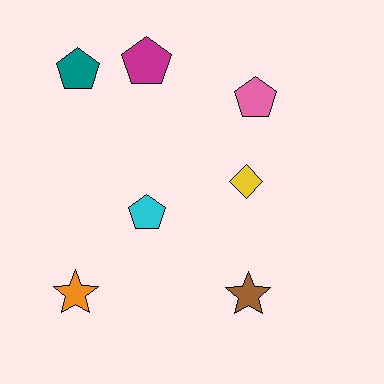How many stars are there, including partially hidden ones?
There are 2 stars.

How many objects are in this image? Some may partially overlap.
There are 7 objects.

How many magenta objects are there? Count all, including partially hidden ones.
There is 1 magenta object.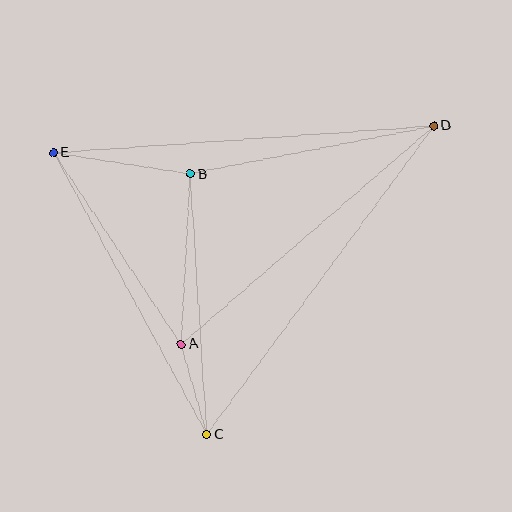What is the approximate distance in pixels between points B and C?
The distance between B and C is approximately 261 pixels.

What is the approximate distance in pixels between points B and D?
The distance between B and D is approximately 248 pixels.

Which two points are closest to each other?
Points A and C are closest to each other.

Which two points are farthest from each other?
Points C and D are farthest from each other.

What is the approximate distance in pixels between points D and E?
The distance between D and E is approximately 381 pixels.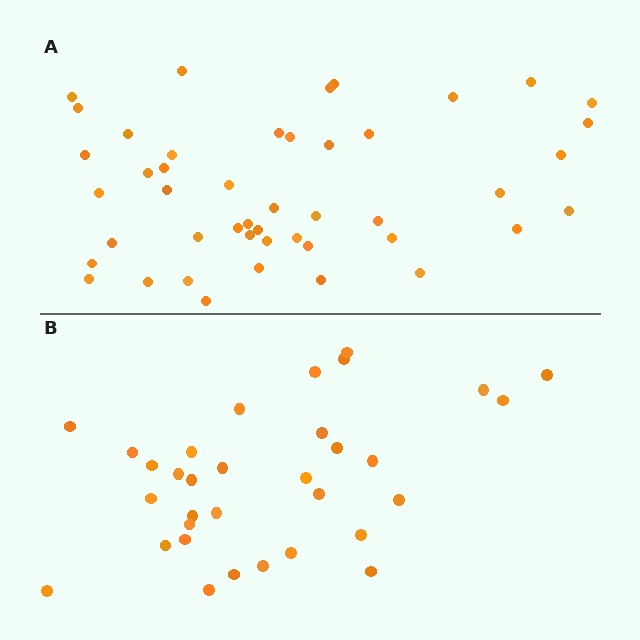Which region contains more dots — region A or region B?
Region A (the top region) has more dots.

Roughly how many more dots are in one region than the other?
Region A has approximately 15 more dots than region B.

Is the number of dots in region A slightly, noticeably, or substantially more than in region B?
Region A has noticeably more, but not dramatically so. The ratio is roughly 1.4 to 1.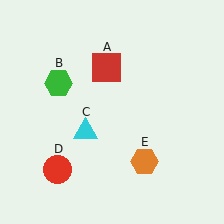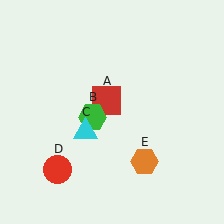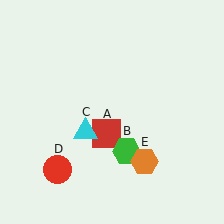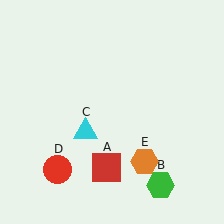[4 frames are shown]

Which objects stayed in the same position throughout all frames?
Cyan triangle (object C) and red circle (object D) and orange hexagon (object E) remained stationary.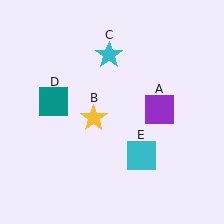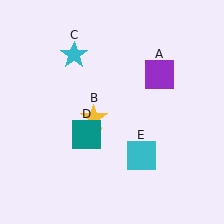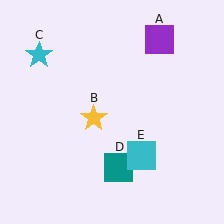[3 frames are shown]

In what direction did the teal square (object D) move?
The teal square (object D) moved down and to the right.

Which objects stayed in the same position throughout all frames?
Yellow star (object B) and cyan square (object E) remained stationary.